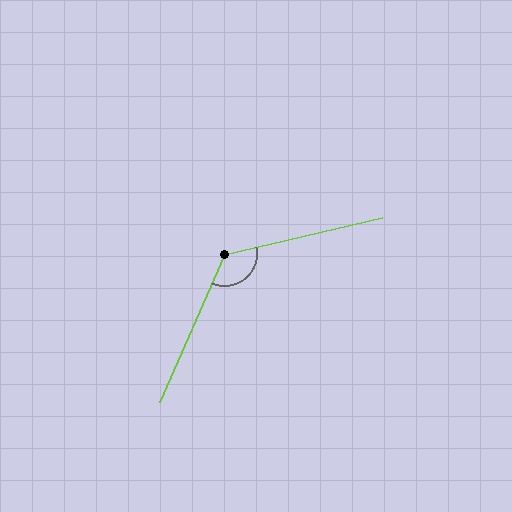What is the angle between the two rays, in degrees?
Approximately 127 degrees.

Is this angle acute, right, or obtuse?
It is obtuse.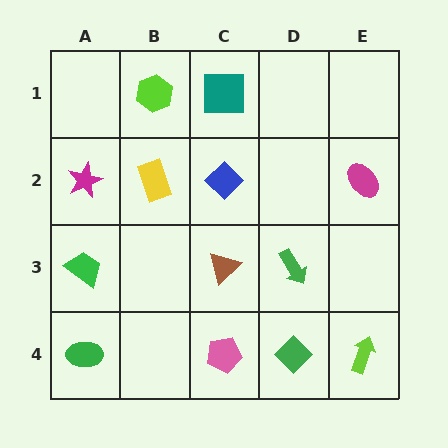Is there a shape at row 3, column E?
No, that cell is empty.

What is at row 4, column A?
A green ellipse.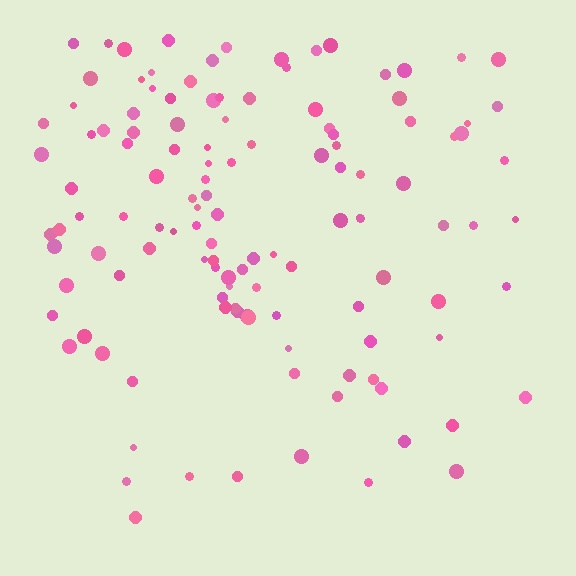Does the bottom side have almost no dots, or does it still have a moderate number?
Still a moderate number, just noticeably fewer than the top.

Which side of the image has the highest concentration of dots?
The top.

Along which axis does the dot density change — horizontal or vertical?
Vertical.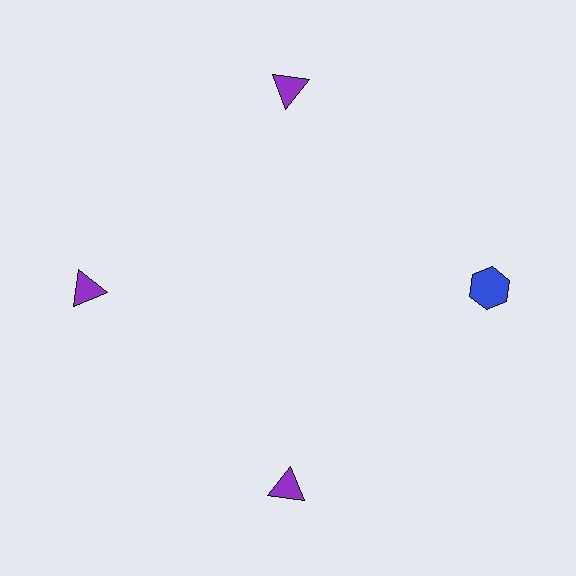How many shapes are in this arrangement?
There are 4 shapes arranged in a ring pattern.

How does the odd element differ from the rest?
It differs in both color (blue instead of purple) and shape (hexagon instead of triangle).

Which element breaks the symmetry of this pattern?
The blue hexagon at roughly the 3 o'clock position breaks the symmetry. All other shapes are purple triangles.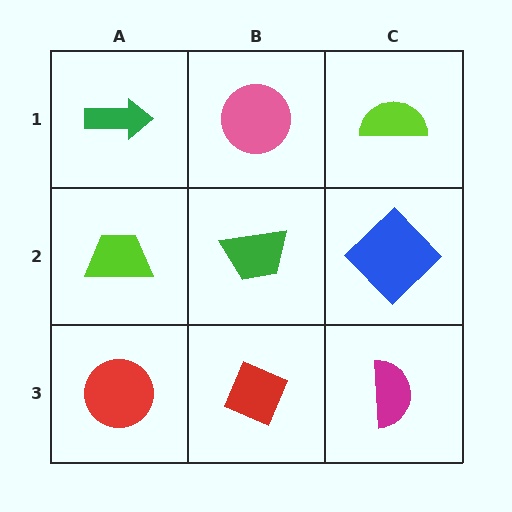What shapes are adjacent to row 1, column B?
A green trapezoid (row 2, column B), a green arrow (row 1, column A), a lime semicircle (row 1, column C).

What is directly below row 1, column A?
A lime trapezoid.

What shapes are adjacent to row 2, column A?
A green arrow (row 1, column A), a red circle (row 3, column A), a green trapezoid (row 2, column B).